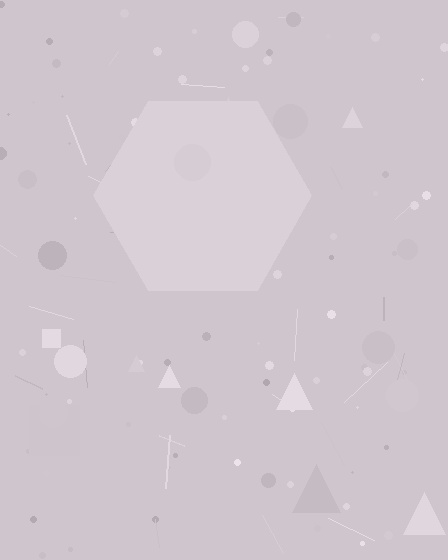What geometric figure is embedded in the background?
A hexagon is embedded in the background.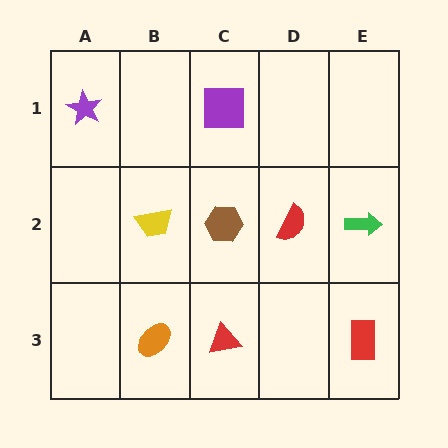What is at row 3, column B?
An orange ellipse.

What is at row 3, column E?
A red rectangle.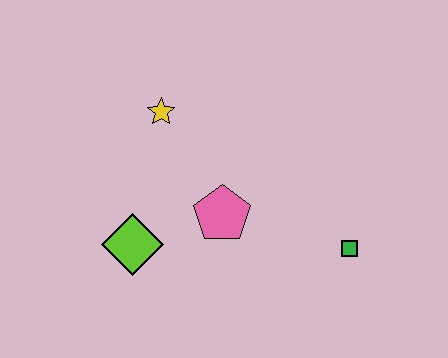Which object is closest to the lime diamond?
The pink pentagon is closest to the lime diamond.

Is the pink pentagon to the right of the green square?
No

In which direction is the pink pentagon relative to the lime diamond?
The pink pentagon is to the right of the lime diamond.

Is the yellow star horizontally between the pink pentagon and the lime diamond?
Yes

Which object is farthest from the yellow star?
The green square is farthest from the yellow star.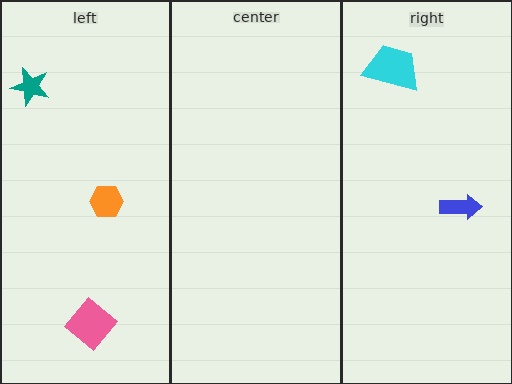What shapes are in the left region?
The orange hexagon, the teal star, the pink diamond.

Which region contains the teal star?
The left region.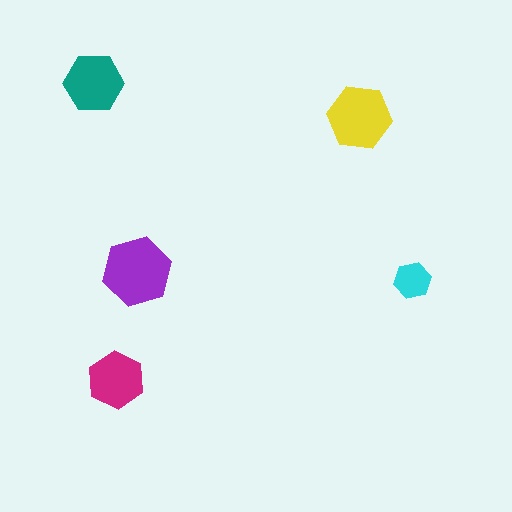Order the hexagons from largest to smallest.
the purple one, the yellow one, the teal one, the magenta one, the cyan one.